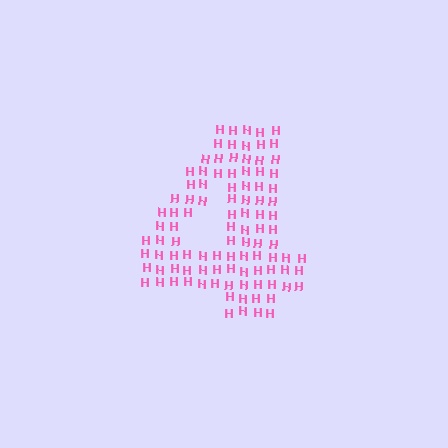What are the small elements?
The small elements are letter H's.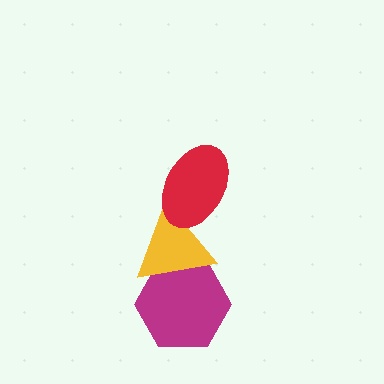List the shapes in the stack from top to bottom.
From top to bottom: the red ellipse, the yellow triangle, the magenta hexagon.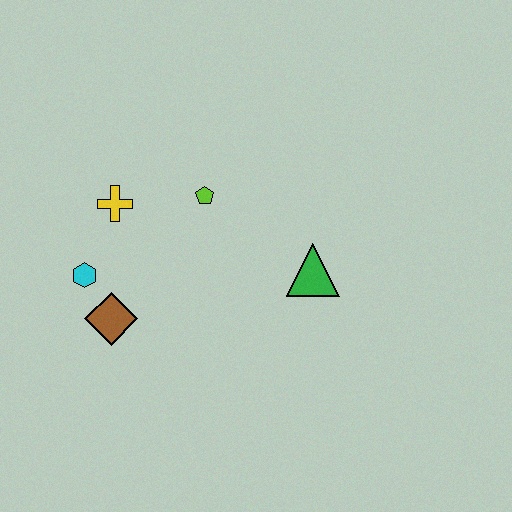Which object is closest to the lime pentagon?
The yellow cross is closest to the lime pentagon.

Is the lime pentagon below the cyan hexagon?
No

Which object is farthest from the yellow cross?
The green triangle is farthest from the yellow cross.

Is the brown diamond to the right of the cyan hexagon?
Yes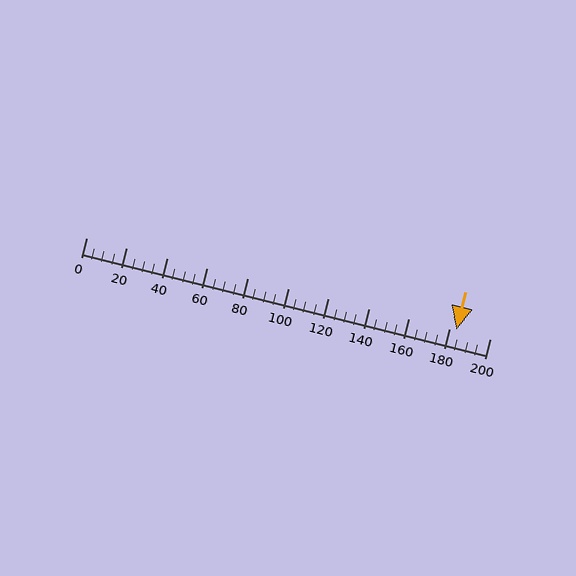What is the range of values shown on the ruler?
The ruler shows values from 0 to 200.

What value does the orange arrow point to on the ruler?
The orange arrow points to approximately 183.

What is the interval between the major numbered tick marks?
The major tick marks are spaced 20 units apart.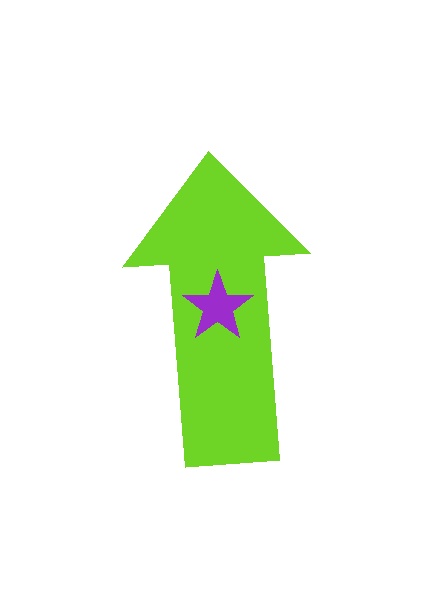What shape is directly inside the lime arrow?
The purple star.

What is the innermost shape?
The purple star.